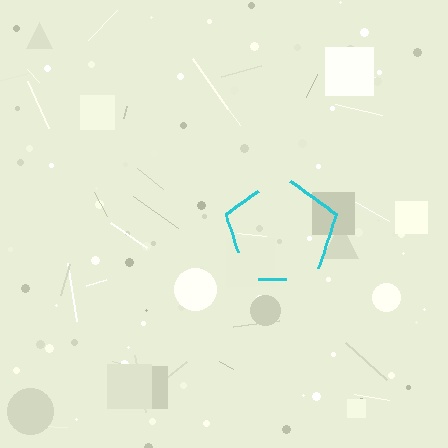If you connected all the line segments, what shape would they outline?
They would outline a pentagon.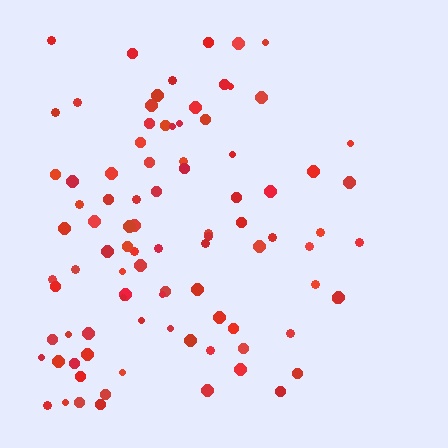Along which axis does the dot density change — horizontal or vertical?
Horizontal.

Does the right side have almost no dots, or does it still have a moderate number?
Still a moderate number, just noticeably fewer than the left.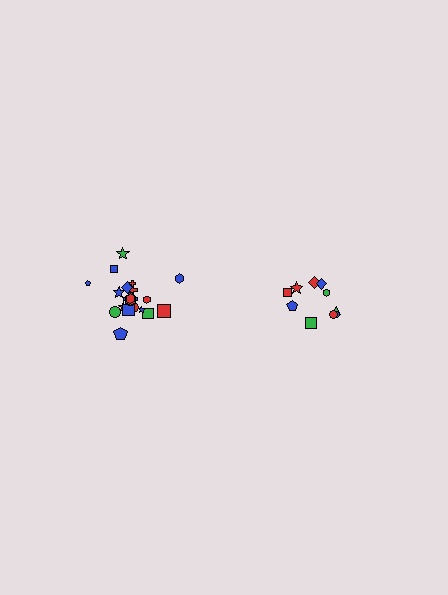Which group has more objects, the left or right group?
The left group.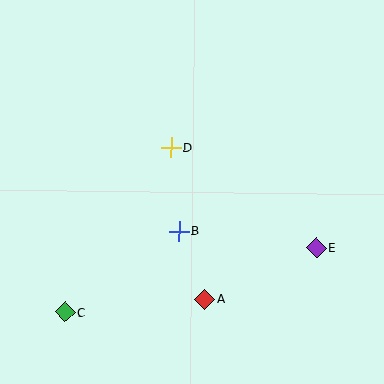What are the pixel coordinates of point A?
Point A is at (205, 299).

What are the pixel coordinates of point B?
Point B is at (179, 231).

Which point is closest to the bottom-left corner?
Point C is closest to the bottom-left corner.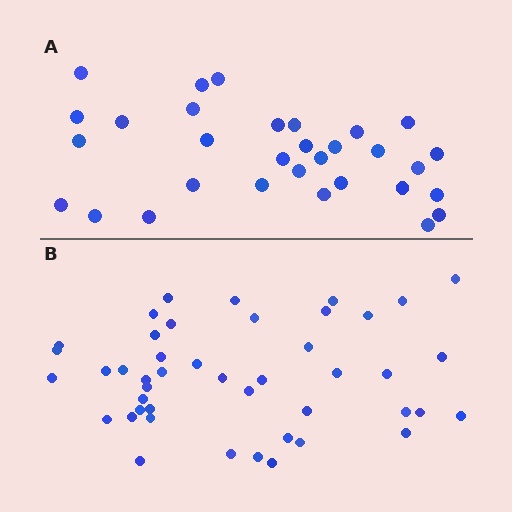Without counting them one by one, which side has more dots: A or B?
Region B (the bottom region) has more dots.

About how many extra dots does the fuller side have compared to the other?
Region B has approximately 15 more dots than region A.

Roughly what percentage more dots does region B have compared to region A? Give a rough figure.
About 45% more.